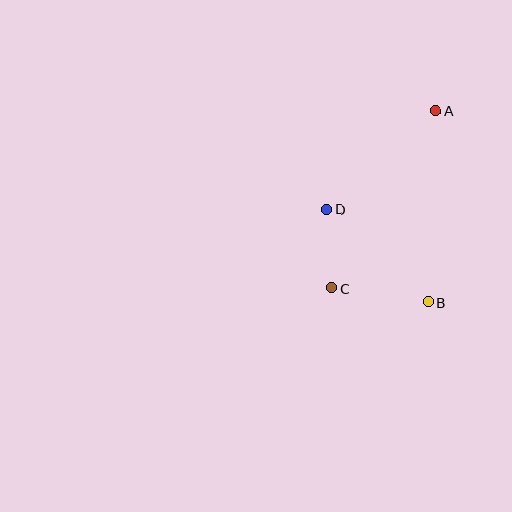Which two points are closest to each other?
Points C and D are closest to each other.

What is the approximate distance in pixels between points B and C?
The distance between B and C is approximately 98 pixels.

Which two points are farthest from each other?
Points A and C are farthest from each other.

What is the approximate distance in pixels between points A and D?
The distance between A and D is approximately 148 pixels.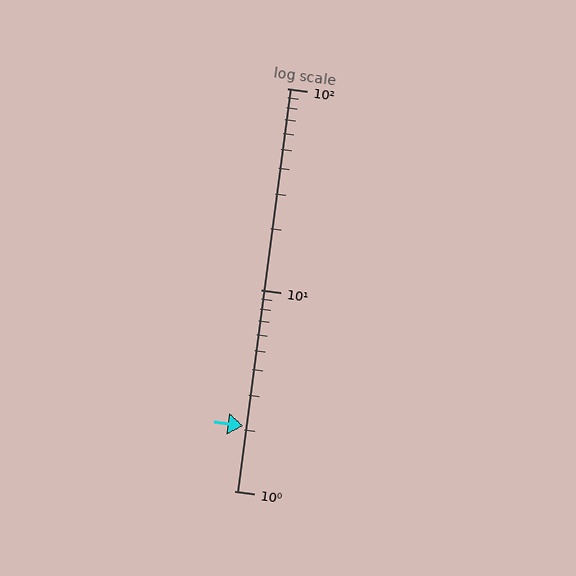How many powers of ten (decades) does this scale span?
The scale spans 2 decades, from 1 to 100.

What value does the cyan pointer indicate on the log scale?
The pointer indicates approximately 2.1.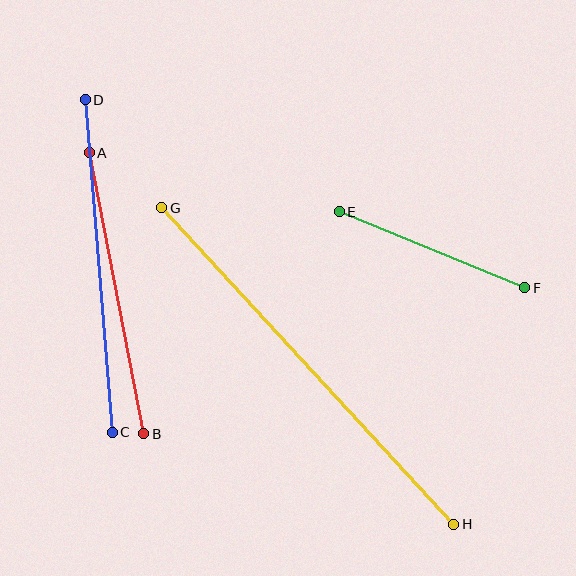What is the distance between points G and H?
The distance is approximately 431 pixels.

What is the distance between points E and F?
The distance is approximately 200 pixels.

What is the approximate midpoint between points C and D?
The midpoint is at approximately (99, 266) pixels.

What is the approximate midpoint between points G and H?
The midpoint is at approximately (308, 366) pixels.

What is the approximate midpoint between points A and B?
The midpoint is at approximately (116, 293) pixels.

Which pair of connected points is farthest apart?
Points G and H are farthest apart.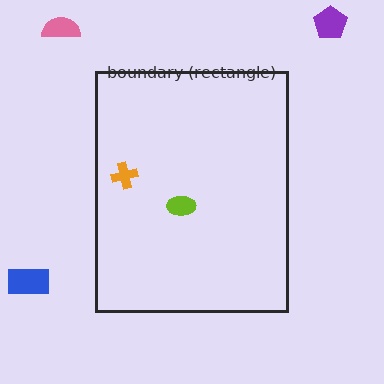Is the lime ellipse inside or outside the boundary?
Inside.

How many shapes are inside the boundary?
2 inside, 3 outside.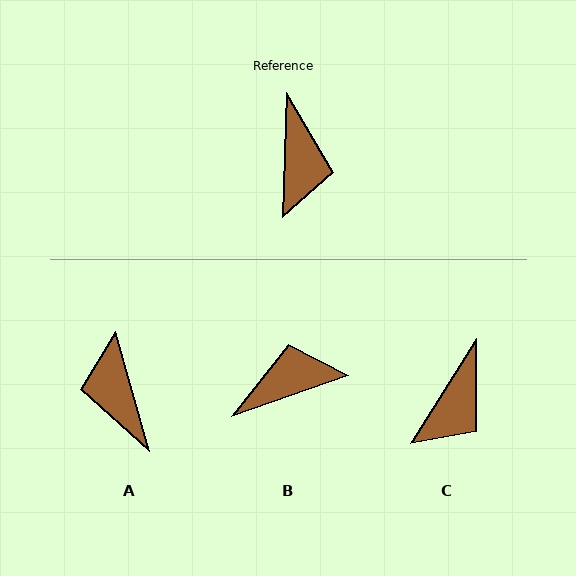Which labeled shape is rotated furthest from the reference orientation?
A, about 162 degrees away.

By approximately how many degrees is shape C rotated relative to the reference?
Approximately 30 degrees clockwise.